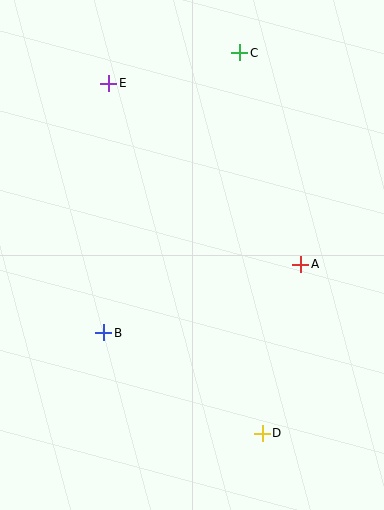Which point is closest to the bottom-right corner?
Point D is closest to the bottom-right corner.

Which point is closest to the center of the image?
Point A at (301, 264) is closest to the center.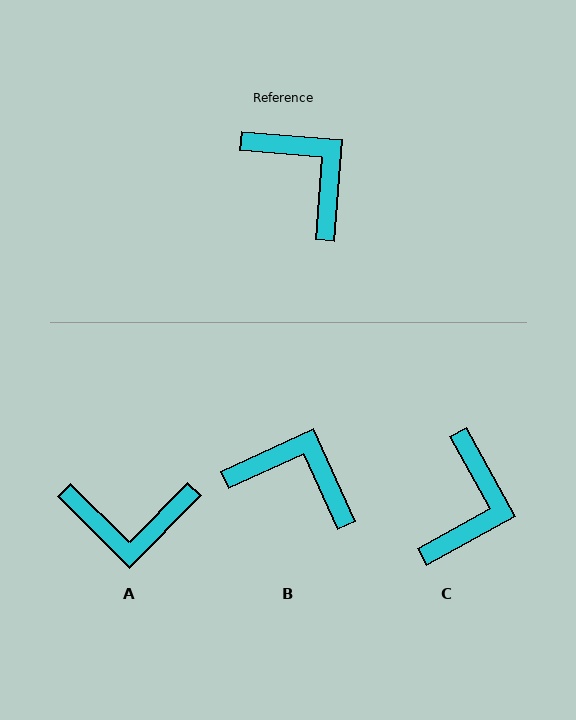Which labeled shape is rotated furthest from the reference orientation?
A, about 130 degrees away.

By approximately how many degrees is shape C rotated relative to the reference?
Approximately 56 degrees clockwise.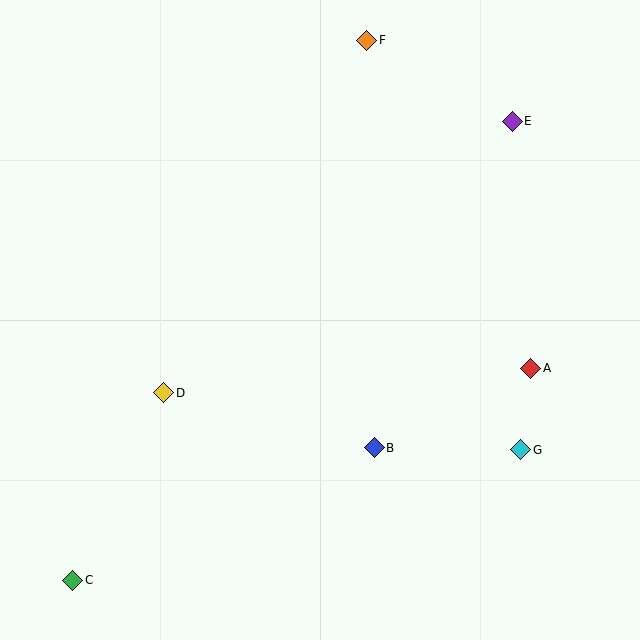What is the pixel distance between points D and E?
The distance between D and E is 442 pixels.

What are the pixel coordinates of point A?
Point A is at (531, 369).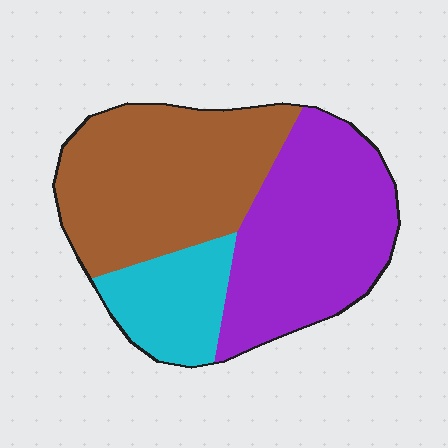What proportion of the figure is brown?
Brown takes up about two fifths (2/5) of the figure.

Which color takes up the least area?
Cyan, at roughly 15%.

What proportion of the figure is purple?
Purple takes up about two fifths (2/5) of the figure.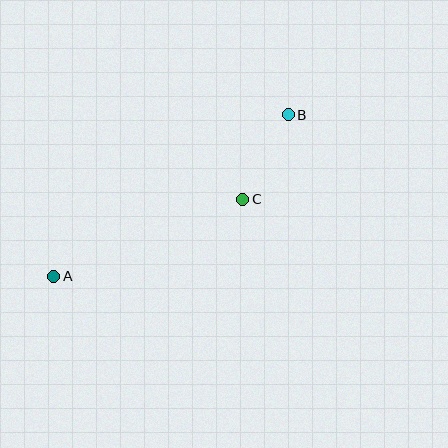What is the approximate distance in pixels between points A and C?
The distance between A and C is approximately 204 pixels.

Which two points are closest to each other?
Points B and C are closest to each other.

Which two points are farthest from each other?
Points A and B are farthest from each other.